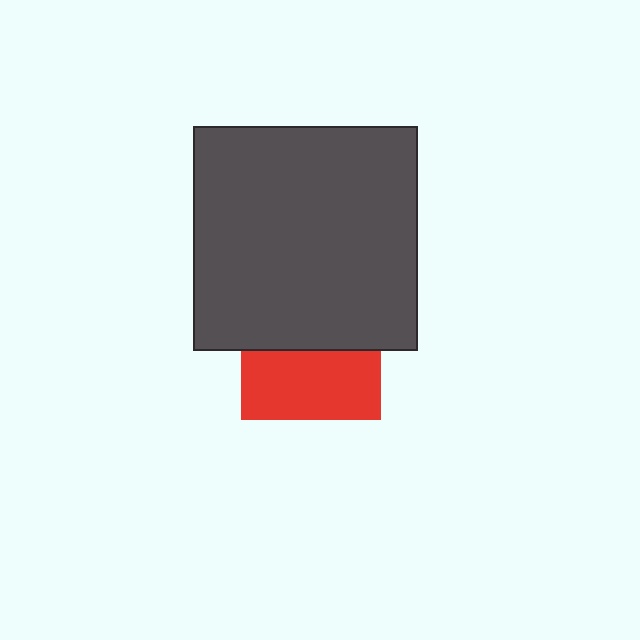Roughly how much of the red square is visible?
About half of it is visible (roughly 49%).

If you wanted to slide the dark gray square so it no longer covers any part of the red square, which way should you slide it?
Slide it up — that is the most direct way to separate the two shapes.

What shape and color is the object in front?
The object in front is a dark gray square.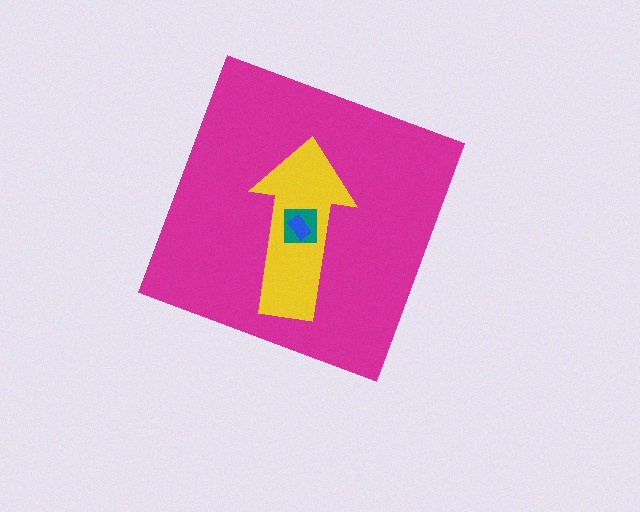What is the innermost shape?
The blue rectangle.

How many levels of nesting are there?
4.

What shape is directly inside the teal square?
The blue rectangle.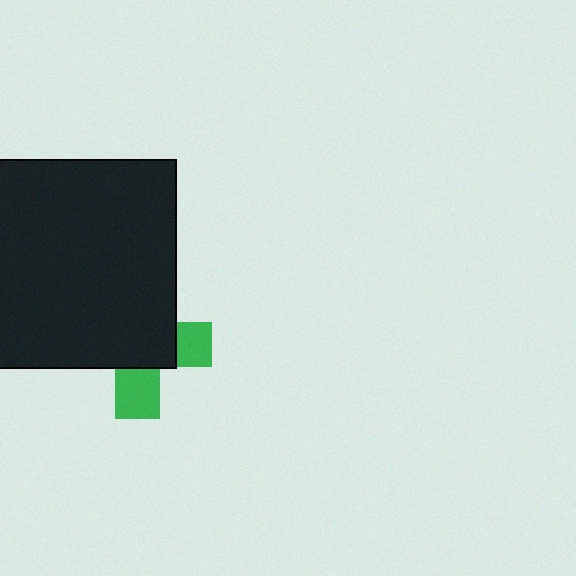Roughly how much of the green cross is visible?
A small part of it is visible (roughly 33%).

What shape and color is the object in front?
The object in front is a black square.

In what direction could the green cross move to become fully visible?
The green cross could move toward the lower-right. That would shift it out from behind the black square entirely.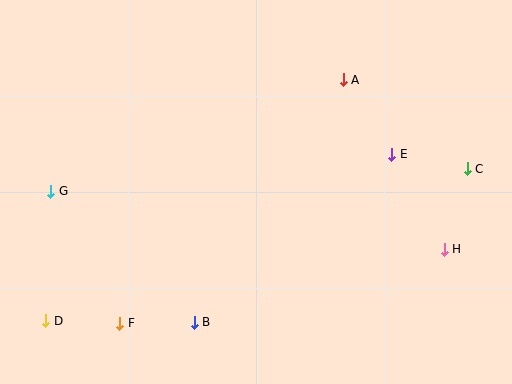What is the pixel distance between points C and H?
The distance between C and H is 84 pixels.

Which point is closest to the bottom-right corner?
Point H is closest to the bottom-right corner.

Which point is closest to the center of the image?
Point E at (392, 154) is closest to the center.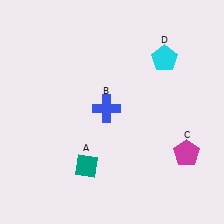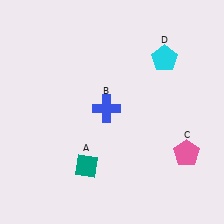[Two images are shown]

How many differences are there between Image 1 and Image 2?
There is 1 difference between the two images.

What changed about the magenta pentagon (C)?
In Image 1, C is magenta. In Image 2, it changed to pink.